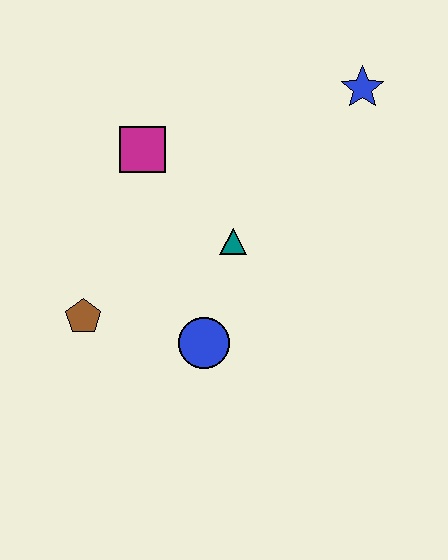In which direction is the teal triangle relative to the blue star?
The teal triangle is below the blue star.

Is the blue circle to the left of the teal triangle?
Yes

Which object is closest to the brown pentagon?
The blue circle is closest to the brown pentagon.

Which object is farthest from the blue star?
The brown pentagon is farthest from the blue star.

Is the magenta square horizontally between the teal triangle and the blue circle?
No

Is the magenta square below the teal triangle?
No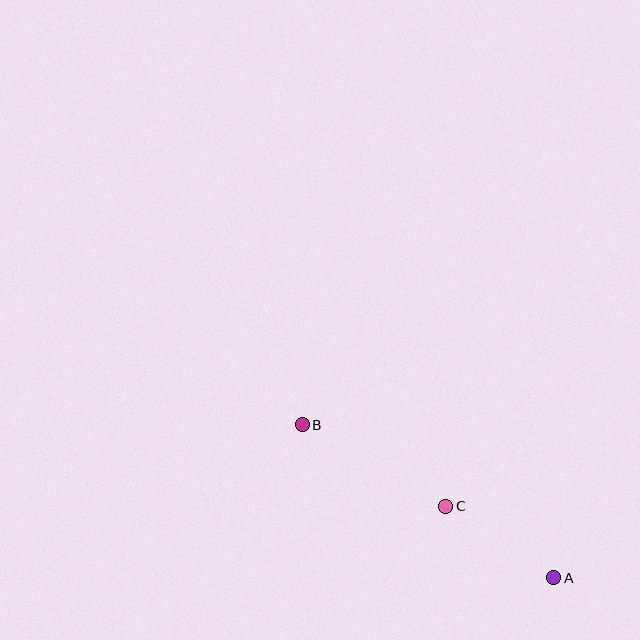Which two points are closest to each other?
Points A and C are closest to each other.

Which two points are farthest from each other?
Points A and B are farthest from each other.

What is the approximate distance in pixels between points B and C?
The distance between B and C is approximately 165 pixels.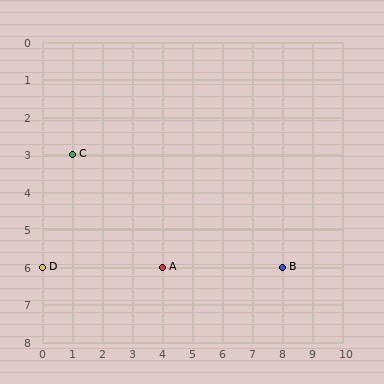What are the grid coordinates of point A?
Point A is at grid coordinates (4, 6).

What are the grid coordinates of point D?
Point D is at grid coordinates (0, 6).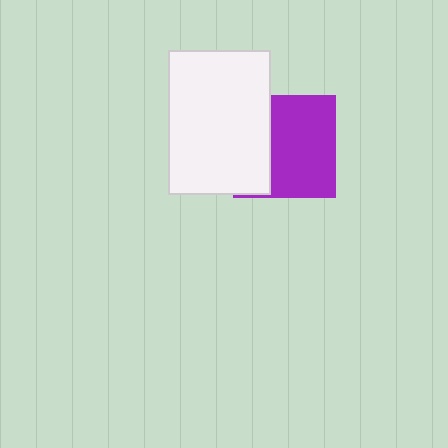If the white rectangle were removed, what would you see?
You would see the complete purple square.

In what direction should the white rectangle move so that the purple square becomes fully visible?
The white rectangle should move left. That is the shortest direction to clear the overlap and leave the purple square fully visible.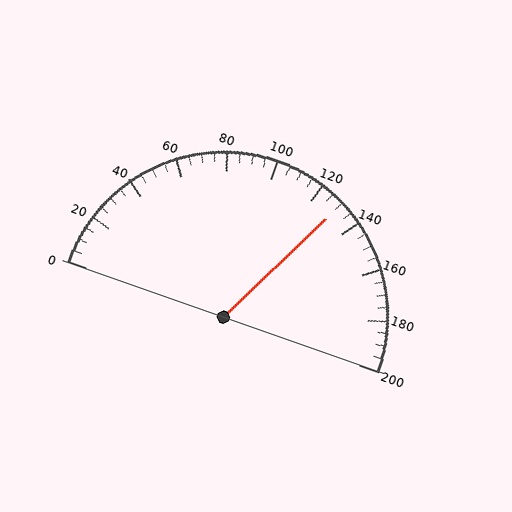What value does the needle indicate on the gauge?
The needle indicates approximately 130.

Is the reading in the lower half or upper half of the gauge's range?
The reading is in the upper half of the range (0 to 200).